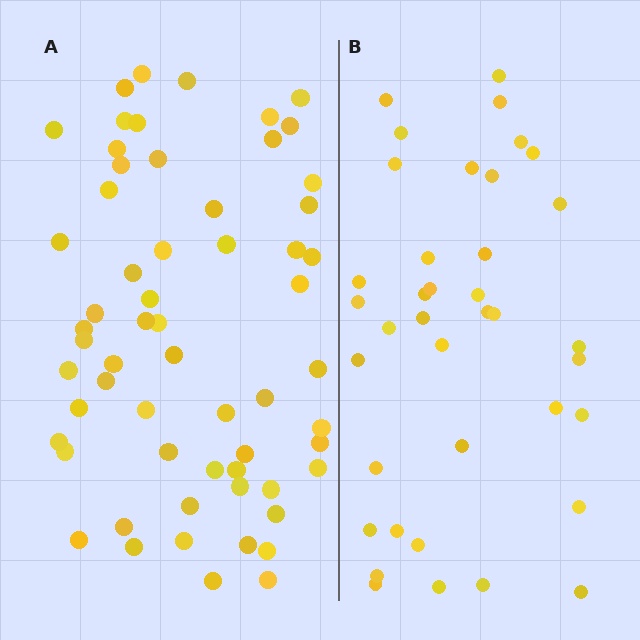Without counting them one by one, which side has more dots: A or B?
Region A (the left region) has more dots.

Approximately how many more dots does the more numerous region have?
Region A has approximately 20 more dots than region B.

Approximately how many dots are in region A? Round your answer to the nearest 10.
About 60 dots.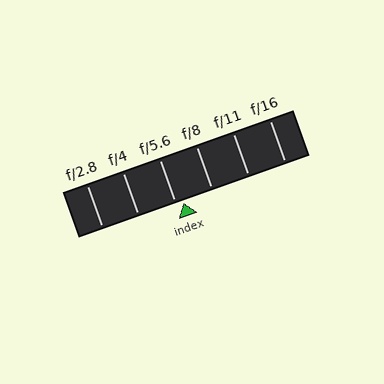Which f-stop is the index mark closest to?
The index mark is closest to f/5.6.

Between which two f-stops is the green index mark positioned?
The index mark is between f/5.6 and f/8.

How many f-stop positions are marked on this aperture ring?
There are 6 f-stop positions marked.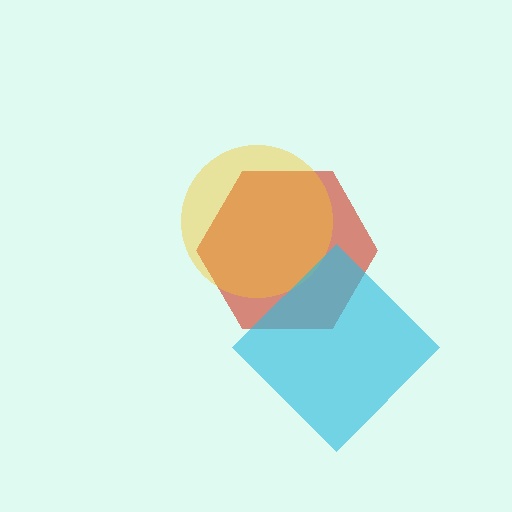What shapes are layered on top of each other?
The layered shapes are: a red hexagon, a yellow circle, a cyan diamond.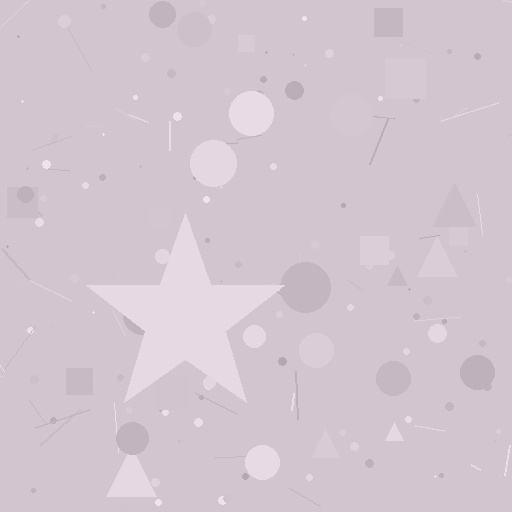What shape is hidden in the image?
A star is hidden in the image.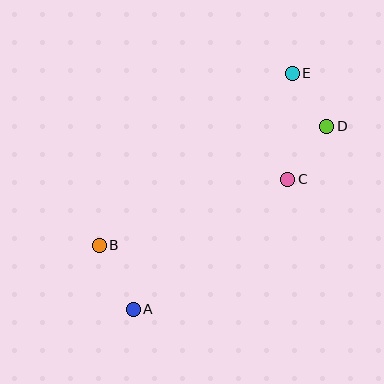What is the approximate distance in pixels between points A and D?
The distance between A and D is approximately 267 pixels.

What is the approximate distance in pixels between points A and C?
The distance between A and C is approximately 202 pixels.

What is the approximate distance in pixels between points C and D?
The distance between C and D is approximately 66 pixels.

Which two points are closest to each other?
Points D and E are closest to each other.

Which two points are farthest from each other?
Points A and E are farthest from each other.